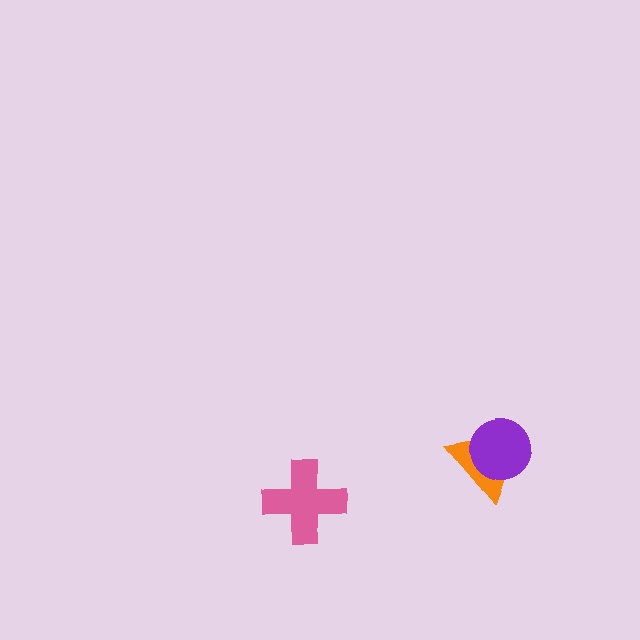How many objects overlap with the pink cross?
0 objects overlap with the pink cross.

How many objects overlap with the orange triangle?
1 object overlaps with the orange triangle.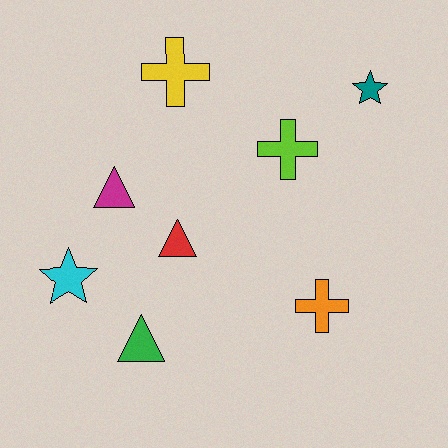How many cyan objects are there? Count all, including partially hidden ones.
There is 1 cyan object.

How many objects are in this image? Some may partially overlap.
There are 8 objects.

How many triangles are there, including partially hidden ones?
There are 3 triangles.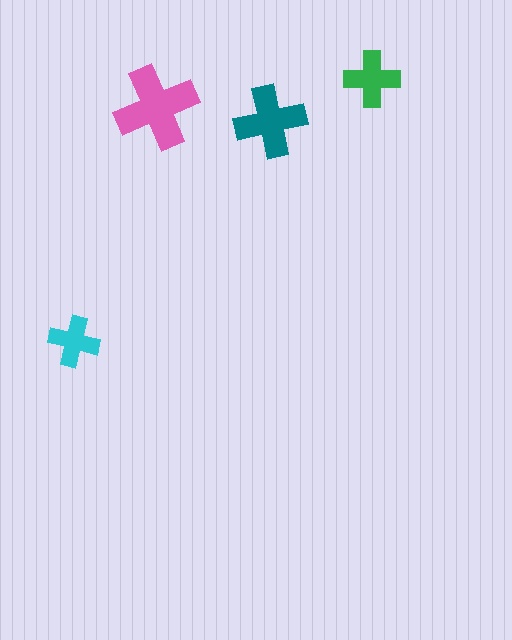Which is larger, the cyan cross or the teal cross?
The teal one.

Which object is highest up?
The green cross is topmost.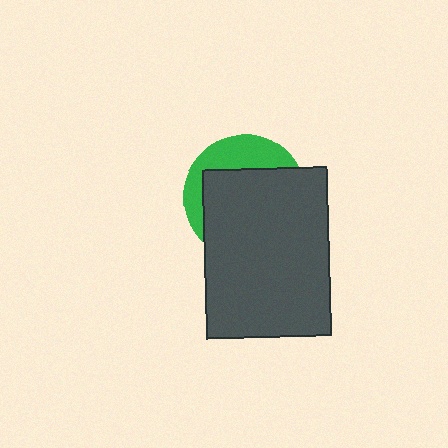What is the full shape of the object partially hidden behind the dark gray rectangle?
The partially hidden object is a green circle.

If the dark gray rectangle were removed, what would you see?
You would see the complete green circle.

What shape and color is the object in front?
The object in front is a dark gray rectangle.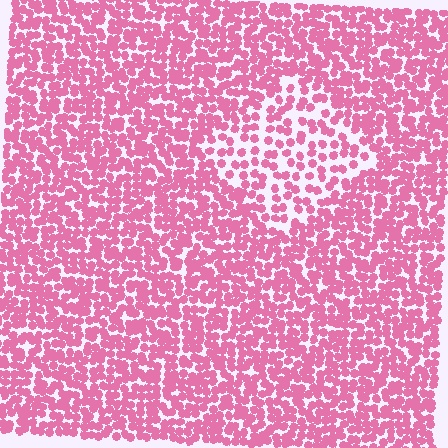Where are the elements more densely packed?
The elements are more densely packed outside the diamond boundary.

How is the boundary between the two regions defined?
The boundary is defined by a change in element density (approximately 1.9x ratio). All elements are the same color, size, and shape.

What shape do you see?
I see a diamond.